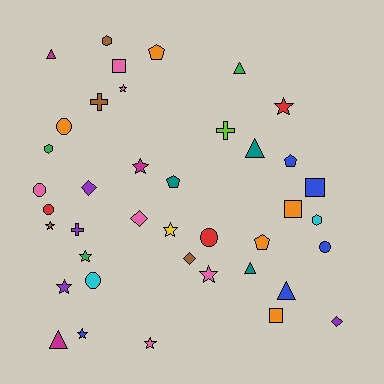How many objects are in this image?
There are 40 objects.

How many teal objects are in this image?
There are 3 teal objects.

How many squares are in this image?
There are 4 squares.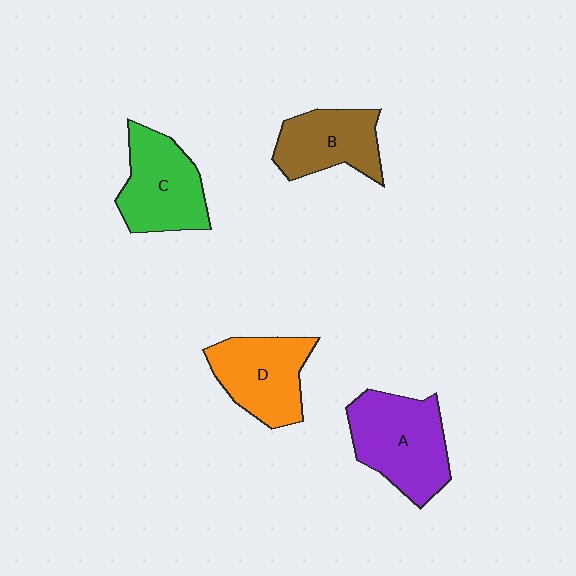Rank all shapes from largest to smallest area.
From largest to smallest: A (purple), C (green), D (orange), B (brown).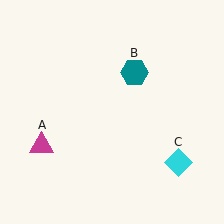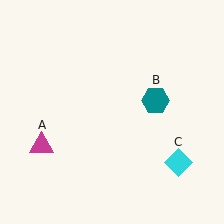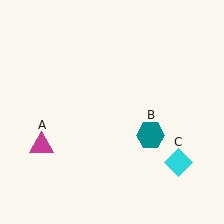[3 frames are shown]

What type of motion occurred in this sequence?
The teal hexagon (object B) rotated clockwise around the center of the scene.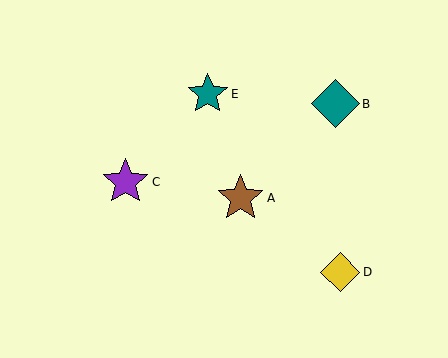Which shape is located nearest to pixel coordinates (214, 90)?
The teal star (labeled E) at (208, 94) is nearest to that location.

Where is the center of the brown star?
The center of the brown star is at (240, 198).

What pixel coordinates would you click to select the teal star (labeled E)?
Click at (208, 94) to select the teal star E.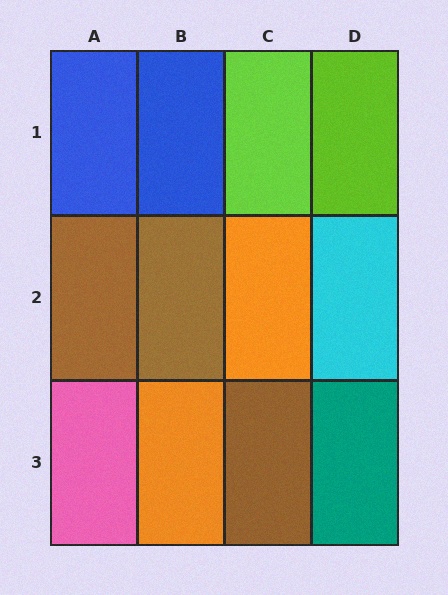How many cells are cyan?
1 cell is cyan.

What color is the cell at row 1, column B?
Blue.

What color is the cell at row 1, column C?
Lime.